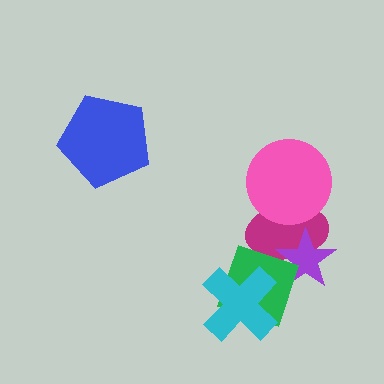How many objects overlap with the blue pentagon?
0 objects overlap with the blue pentagon.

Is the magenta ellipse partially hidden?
Yes, it is partially covered by another shape.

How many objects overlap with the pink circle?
1 object overlaps with the pink circle.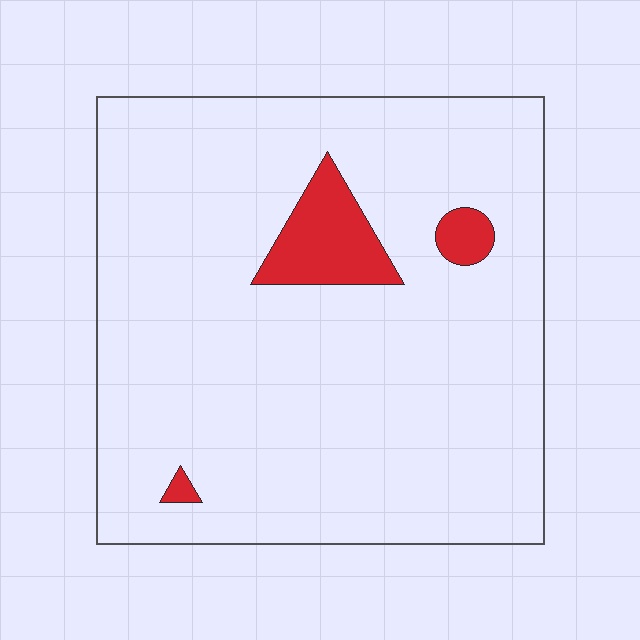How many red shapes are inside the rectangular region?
3.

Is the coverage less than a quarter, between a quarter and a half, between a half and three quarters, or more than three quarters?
Less than a quarter.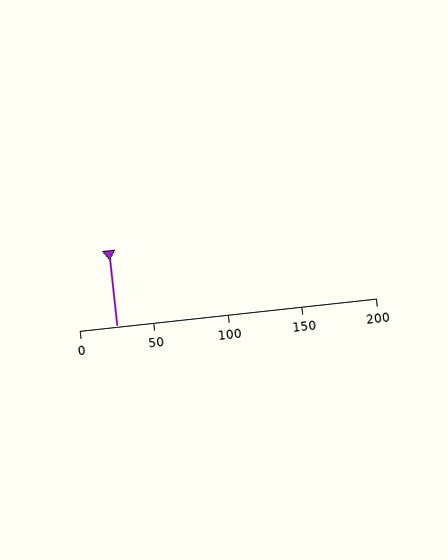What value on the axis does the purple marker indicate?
The marker indicates approximately 25.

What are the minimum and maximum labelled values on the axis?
The axis runs from 0 to 200.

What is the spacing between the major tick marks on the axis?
The major ticks are spaced 50 apart.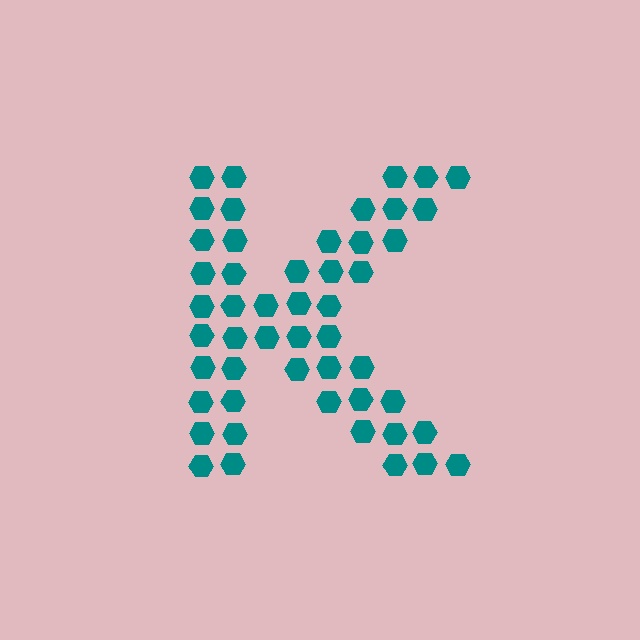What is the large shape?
The large shape is the letter K.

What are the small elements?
The small elements are hexagons.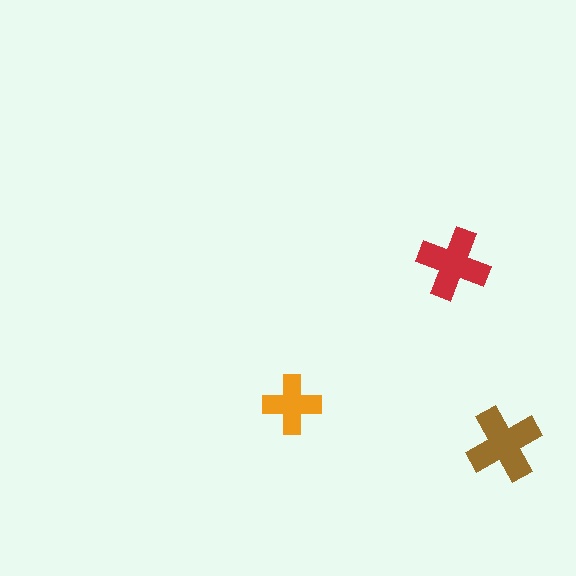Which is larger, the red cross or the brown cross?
The brown one.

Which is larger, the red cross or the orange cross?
The red one.